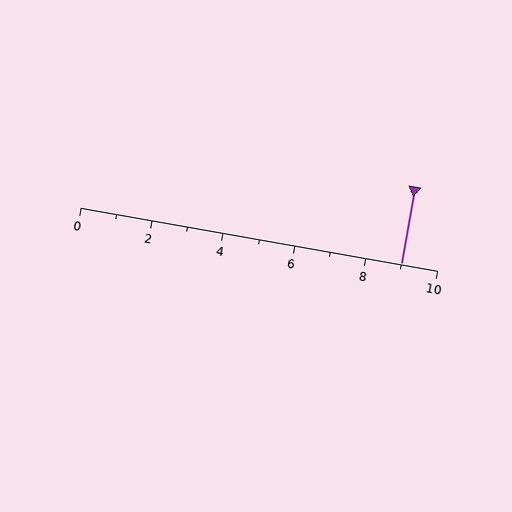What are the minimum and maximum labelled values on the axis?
The axis runs from 0 to 10.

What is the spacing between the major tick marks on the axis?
The major ticks are spaced 2 apart.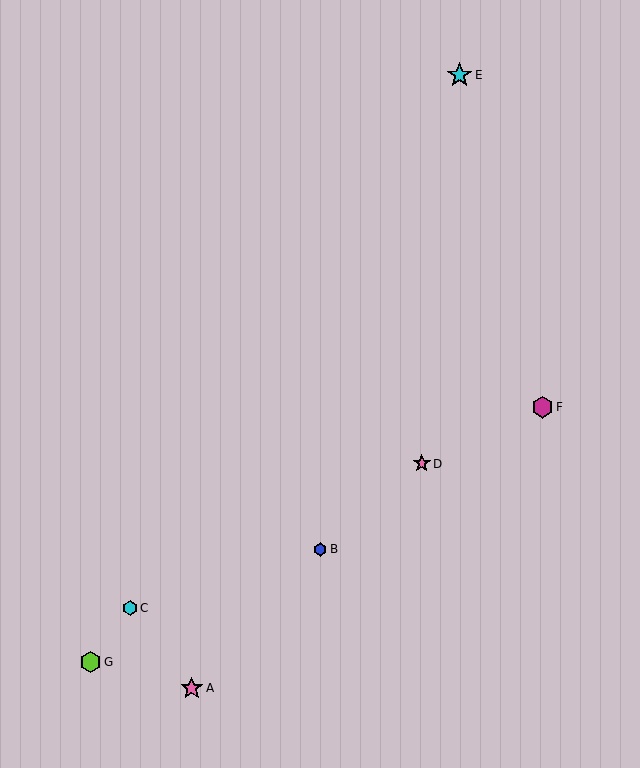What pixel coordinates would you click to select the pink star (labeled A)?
Click at (192, 688) to select the pink star A.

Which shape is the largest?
The cyan star (labeled E) is the largest.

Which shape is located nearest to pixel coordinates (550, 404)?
The magenta hexagon (labeled F) at (543, 407) is nearest to that location.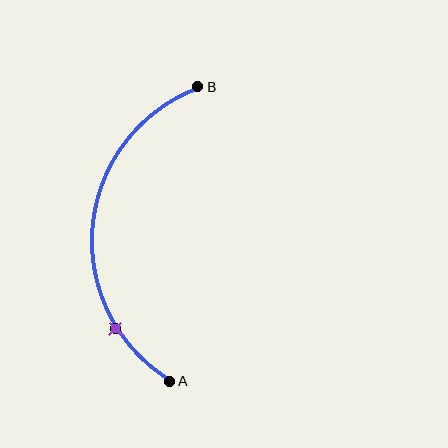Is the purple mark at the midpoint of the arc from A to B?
No. The purple mark lies on the arc but is closer to endpoint A. The arc midpoint would be at the point on the curve equidistant along the arc from both A and B.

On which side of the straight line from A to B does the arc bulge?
The arc bulges to the left of the straight line connecting A and B.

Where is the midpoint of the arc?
The arc midpoint is the point on the curve farthest from the straight line joining A and B. It sits to the left of that line.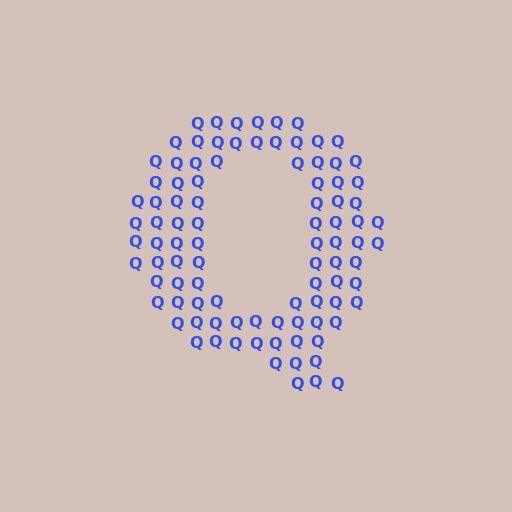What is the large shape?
The large shape is the letter Q.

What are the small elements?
The small elements are letter Q's.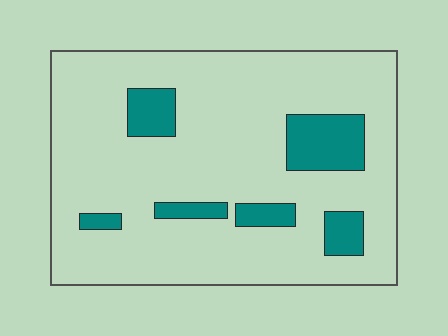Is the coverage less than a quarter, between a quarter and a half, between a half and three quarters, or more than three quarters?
Less than a quarter.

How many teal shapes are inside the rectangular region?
6.